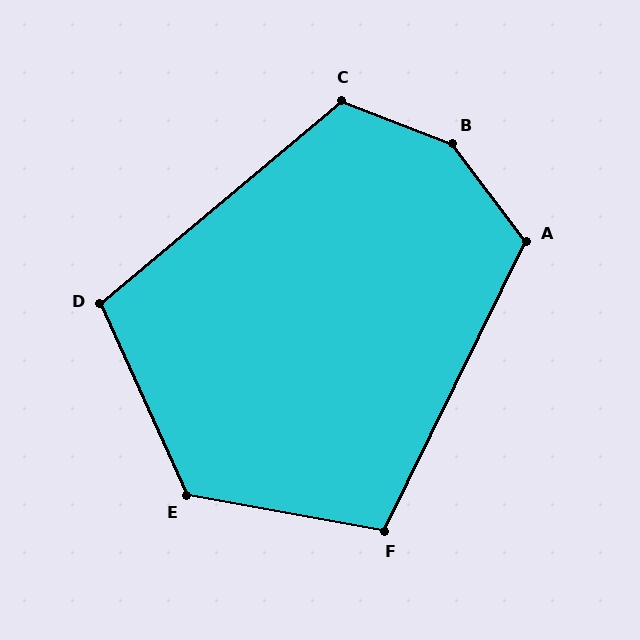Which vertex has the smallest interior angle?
D, at approximately 106 degrees.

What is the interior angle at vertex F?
Approximately 106 degrees (obtuse).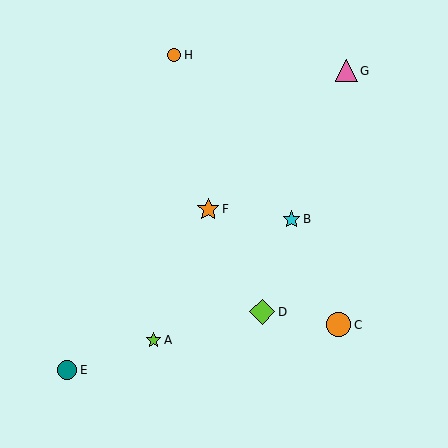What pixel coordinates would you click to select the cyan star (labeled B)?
Click at (291, 220) to select the cyan star B.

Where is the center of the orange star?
The center of the orange star is at (208, 209).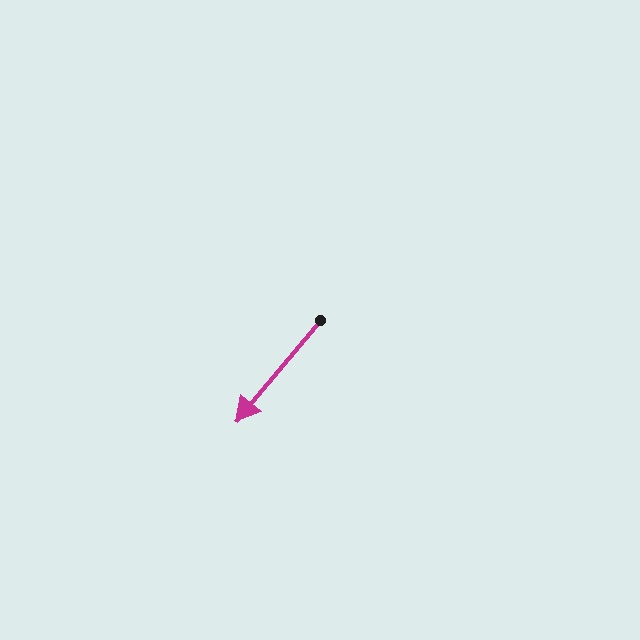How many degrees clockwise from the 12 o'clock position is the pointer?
Approximately 220 degrees.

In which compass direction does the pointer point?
Southwest.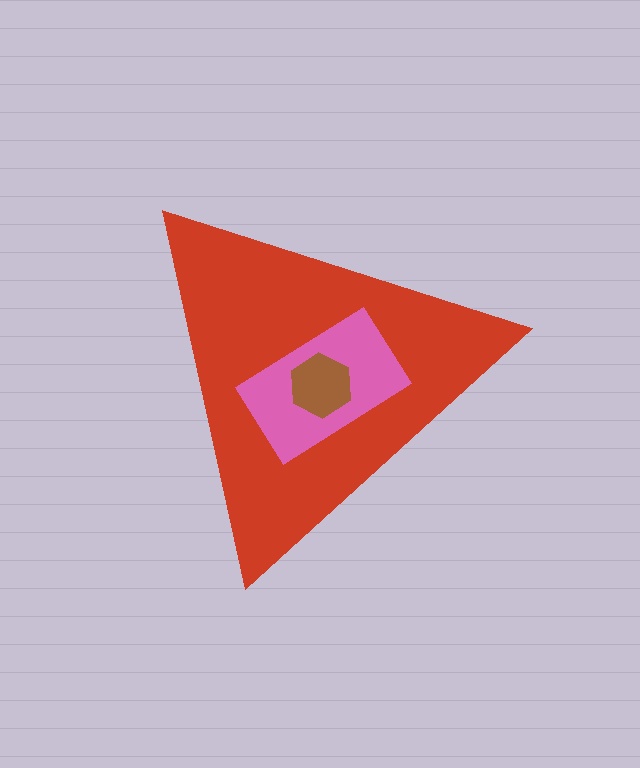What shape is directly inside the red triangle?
The pink rectangle.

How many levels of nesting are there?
3.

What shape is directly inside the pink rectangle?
The brown hexagon.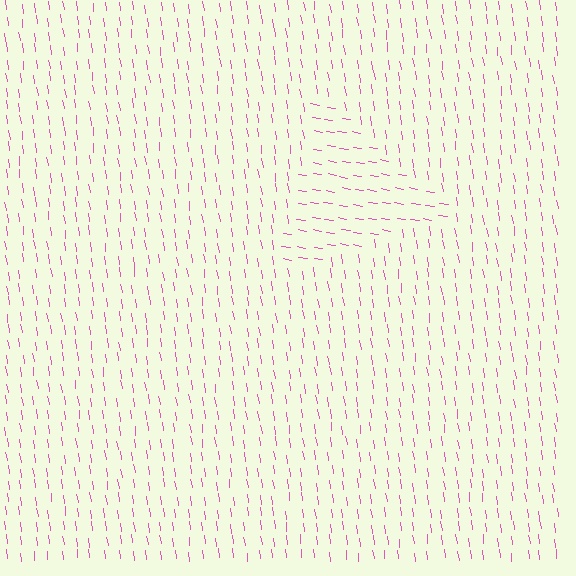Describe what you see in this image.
The image is filled with small pink line segments. A triangle region in the image has lines oriented differently from the surrounding lines, creating a visible texture boundary.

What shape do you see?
I see a triangle.